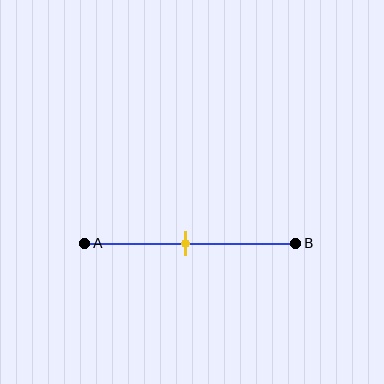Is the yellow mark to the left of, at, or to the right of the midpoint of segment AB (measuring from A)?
The yellow mark is approximately at the midpoint of segment AB.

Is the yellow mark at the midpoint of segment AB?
Yes, the mark is approximately at the midpoint.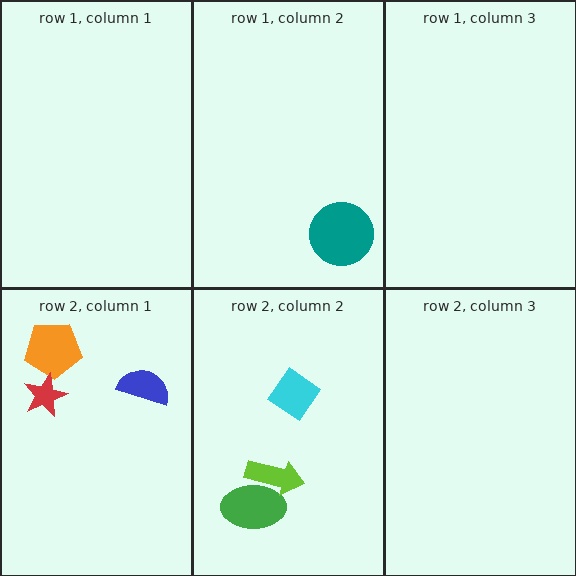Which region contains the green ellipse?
The row 2, column 2 region.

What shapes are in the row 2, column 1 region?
The blue semicircle, the orange pentagon, the red star.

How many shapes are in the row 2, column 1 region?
3.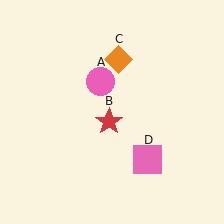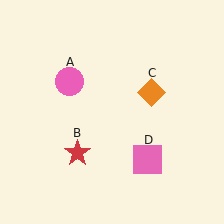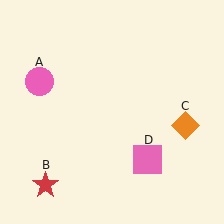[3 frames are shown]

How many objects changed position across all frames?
3 objects changed position: pink circle (object A), red star (object B), orange diamond (object C).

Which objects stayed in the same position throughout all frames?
Pink square (object D) remained stationary.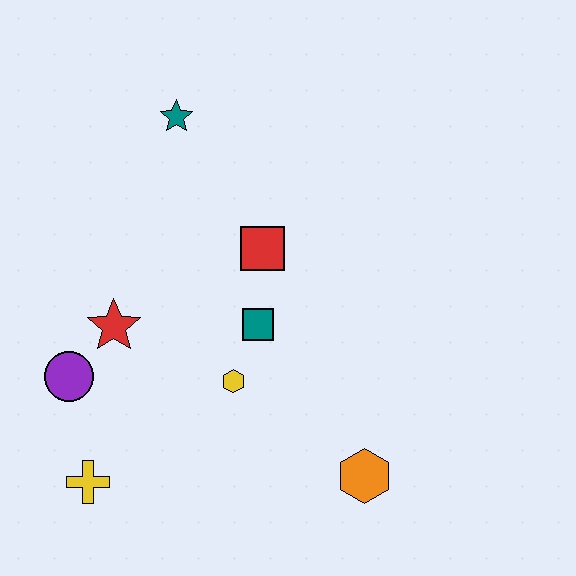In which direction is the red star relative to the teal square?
The red star is to the left of the teal square.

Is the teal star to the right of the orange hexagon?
No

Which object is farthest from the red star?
The orange hexagon is farthest from the red star.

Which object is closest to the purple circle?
The red star is closest to the purple circle.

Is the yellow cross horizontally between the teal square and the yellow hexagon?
No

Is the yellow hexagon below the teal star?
Yes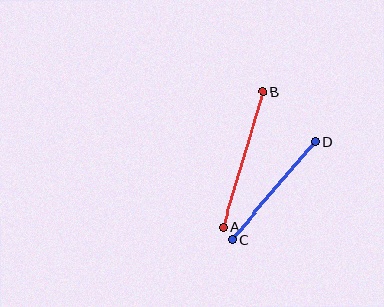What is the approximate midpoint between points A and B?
The midpoint is at approximately (243, 159) pixels.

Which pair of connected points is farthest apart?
Points A and B are farthest apart.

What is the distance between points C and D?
The distance is approximately 128 pixels.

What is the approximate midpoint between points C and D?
The midpoint is at approximately (273, 191) pixels.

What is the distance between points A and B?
The distance is approximately 141 pixels.